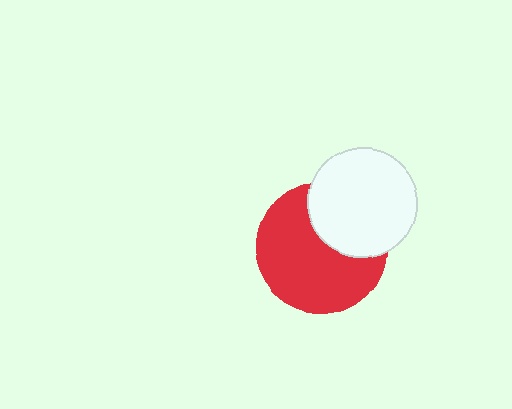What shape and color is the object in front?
The object in front is a white circle.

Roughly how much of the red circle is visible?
Most of it is visible (roughly 67%).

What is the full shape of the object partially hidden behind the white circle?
The partially hidden object is a red circle.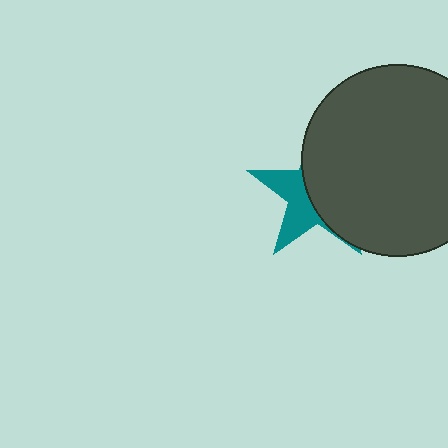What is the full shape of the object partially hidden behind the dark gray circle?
The partially hidden object is a teal star.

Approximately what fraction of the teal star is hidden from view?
Roughly 61% of the teal star is hidden behind the dark gray circle.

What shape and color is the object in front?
The object in front is a dark gray circle.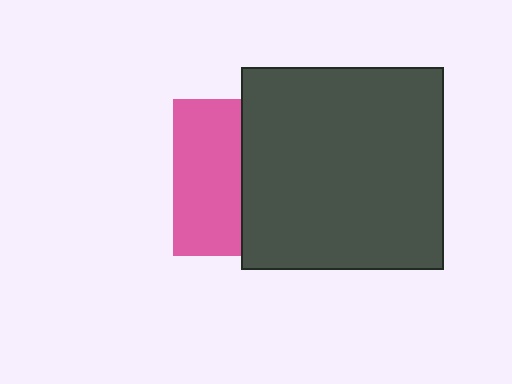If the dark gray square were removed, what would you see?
You would see the complete pink square.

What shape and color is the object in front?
The object in front is a dark gray square.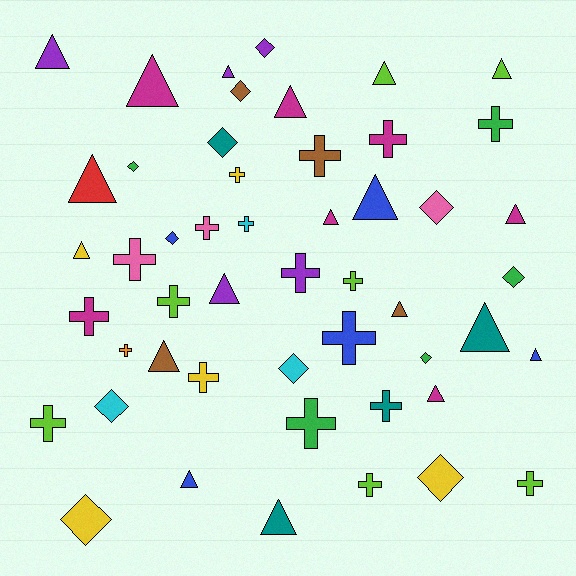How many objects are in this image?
There are 50 objects.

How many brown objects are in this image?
There are 4 brown objects.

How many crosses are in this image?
There are 19 crosses.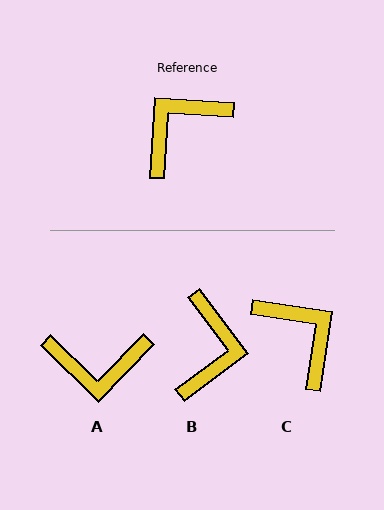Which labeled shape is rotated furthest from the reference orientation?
B, about 139 degrees away.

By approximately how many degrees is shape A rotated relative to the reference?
Approximately 139 degrees counter-clockwise.